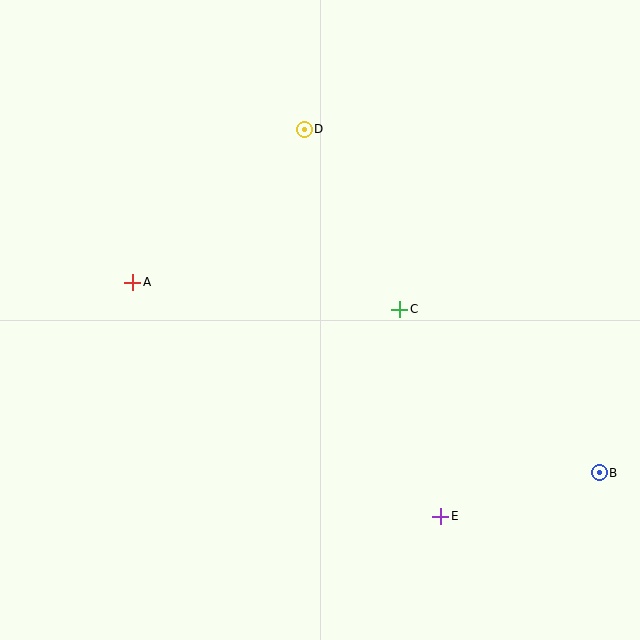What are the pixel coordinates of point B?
Point B is at (599, 473).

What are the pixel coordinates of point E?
Point E is at (441, 516).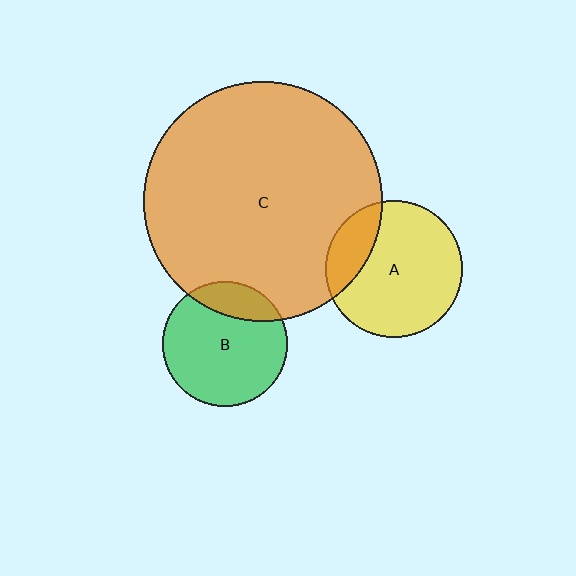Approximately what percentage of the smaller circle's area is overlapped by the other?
Approximately 20%.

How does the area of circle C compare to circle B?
Approximately 3.7 times.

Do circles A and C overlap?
Yes.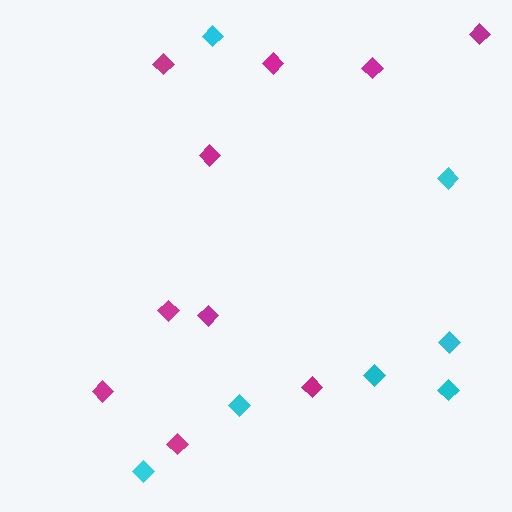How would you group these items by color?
There are 2 groups: one group of magenta diamonds (10) and one group of cyan diamonds (7).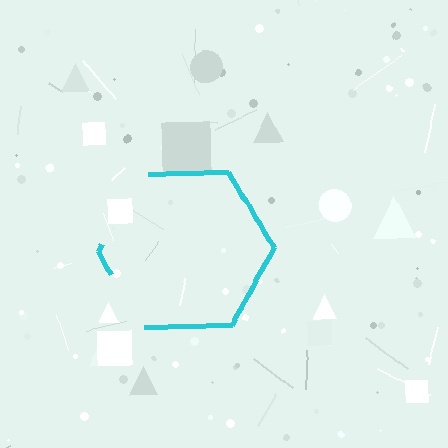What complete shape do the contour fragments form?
The contour fragments form a hexagon.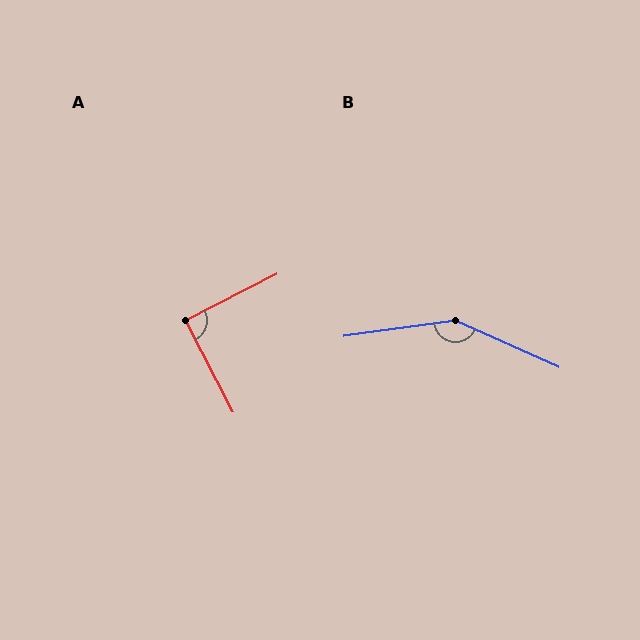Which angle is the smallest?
A, at approximately 89 degrees.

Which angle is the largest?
B, at approximately 148 degrees.